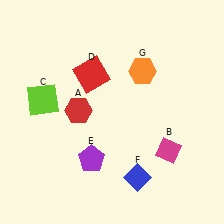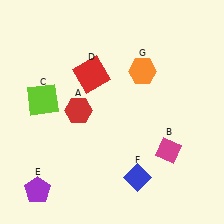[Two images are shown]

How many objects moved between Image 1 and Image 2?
1 object moved between the two images.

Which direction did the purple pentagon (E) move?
The purple pentagon (E) moved left.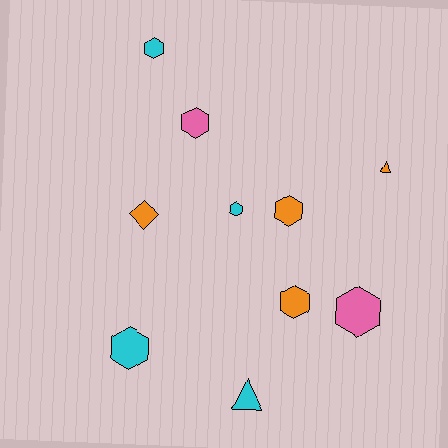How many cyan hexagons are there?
There are 3 cyan hexagons.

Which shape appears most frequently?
Hexagon, with 7 objects.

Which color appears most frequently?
Orange, with 4 objects.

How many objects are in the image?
There are 10 objects.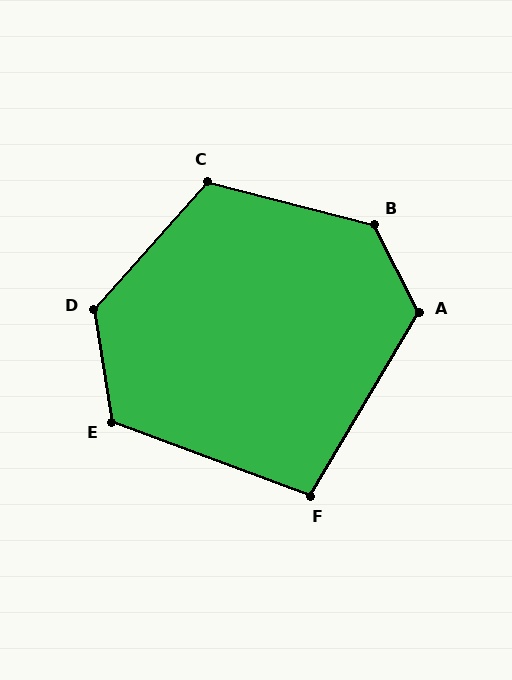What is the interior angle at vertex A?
Approximately 123 degrees (obtuse).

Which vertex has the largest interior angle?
B, at approximately 131 degrees.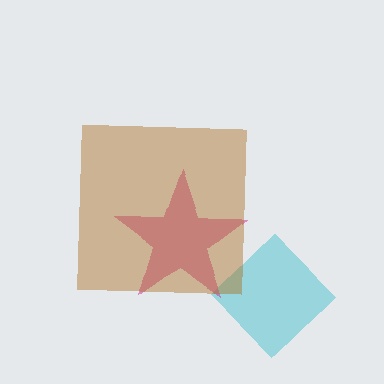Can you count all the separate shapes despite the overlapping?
Yes, there are 3 separate shapes.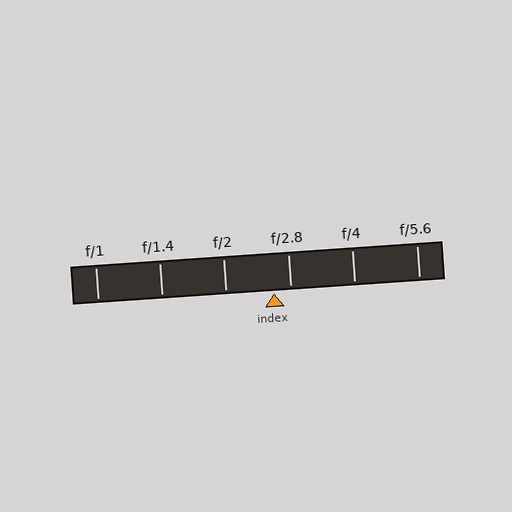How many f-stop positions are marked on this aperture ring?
There are 6 f-stop positions marked.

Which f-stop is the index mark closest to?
The index mark is closest to f/2.8.